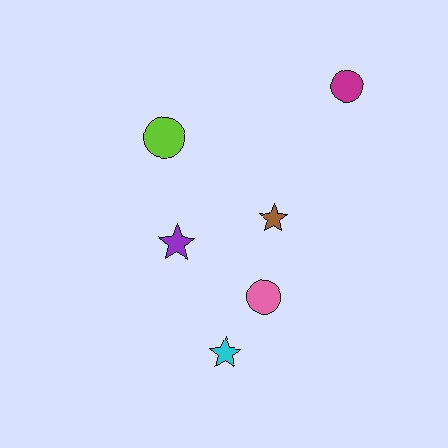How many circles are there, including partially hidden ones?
There are 3 circles.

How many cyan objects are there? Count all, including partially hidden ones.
There is 1 cyan object.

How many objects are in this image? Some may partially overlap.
There are 6 objects.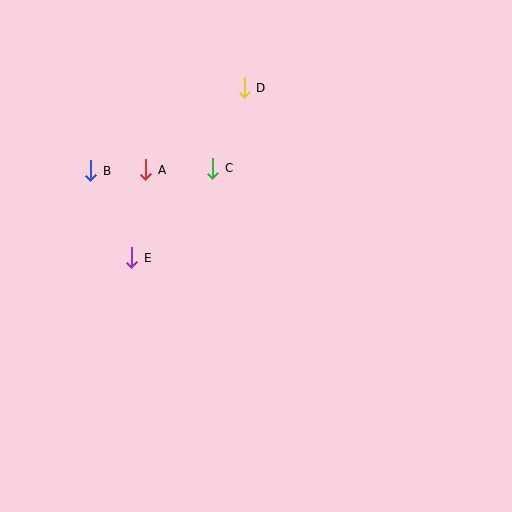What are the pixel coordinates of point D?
Point D is at (244, 88).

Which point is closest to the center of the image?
Point C at (213, 168) is closest to the center.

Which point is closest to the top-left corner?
Point B is closest to the top-left corner.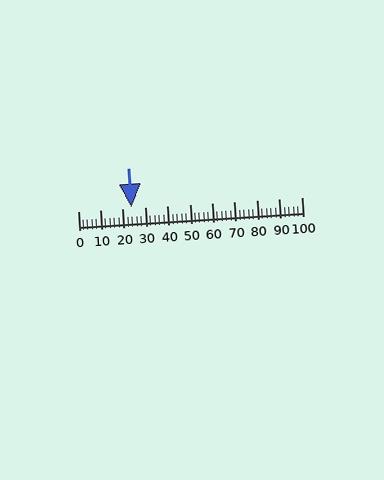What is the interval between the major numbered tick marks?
The major tick marks are spaced 10 units apart.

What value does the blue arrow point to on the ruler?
The blue arrow points to approximately 24.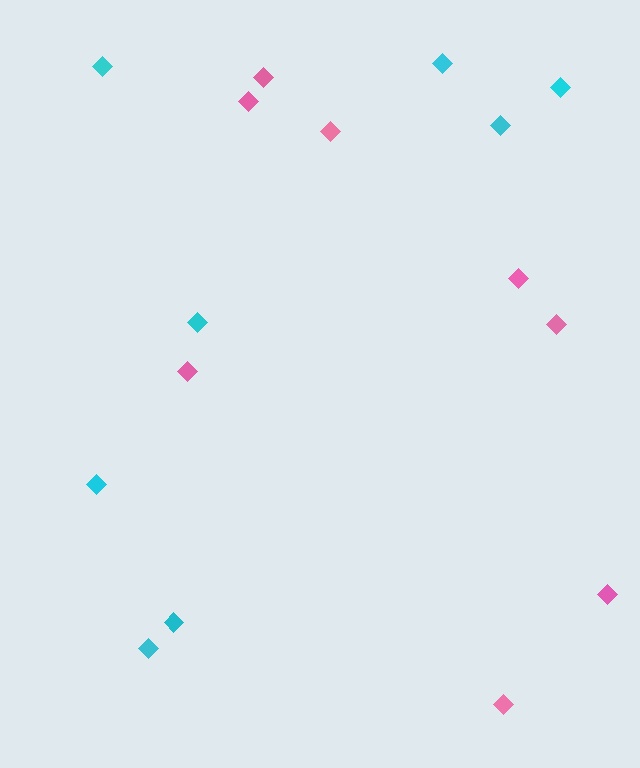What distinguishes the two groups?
There are 2 groups: one group of cyan diamonds (8) and one group of pink diamonds (8).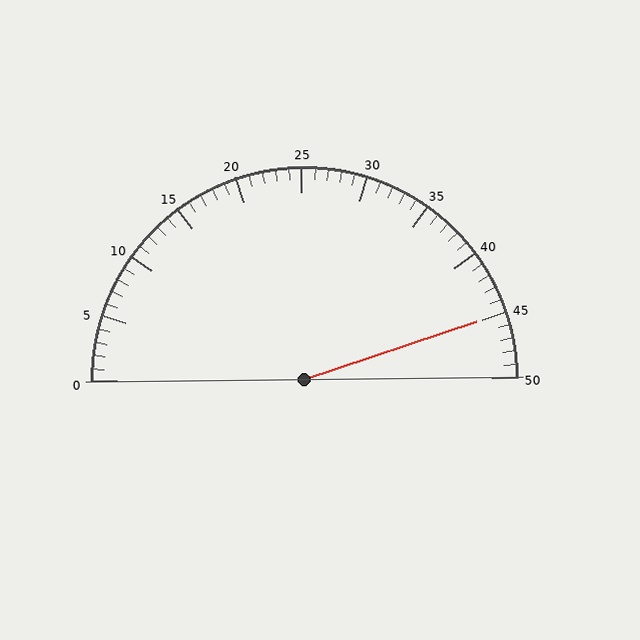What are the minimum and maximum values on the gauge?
The gauge ranges from 0 to 50.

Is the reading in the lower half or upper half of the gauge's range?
The reading is in the upper half of the range (0 to 50).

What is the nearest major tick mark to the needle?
The nearest major tick mark is 45.